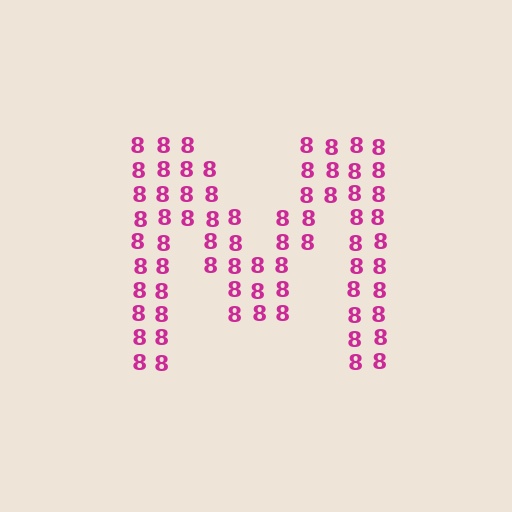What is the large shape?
The large shape is the letter M.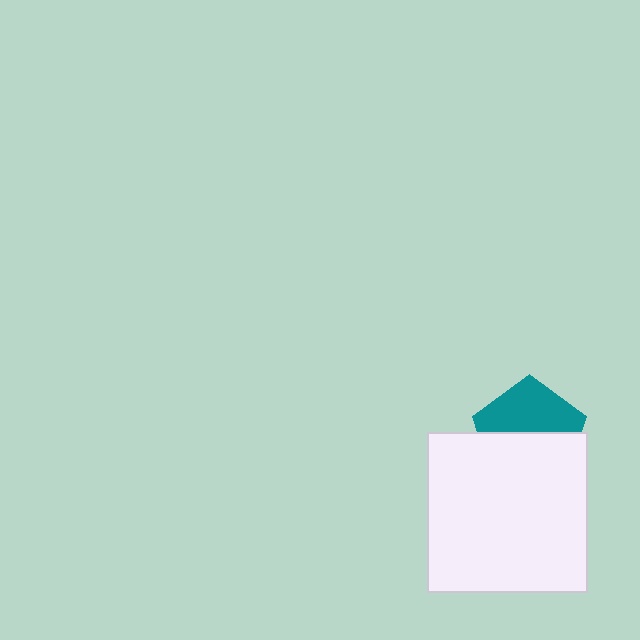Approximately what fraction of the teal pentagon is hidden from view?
Roughly 53% of the teal pentagon is hidden behind the white square.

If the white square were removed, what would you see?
You would see the complete teal pentagon.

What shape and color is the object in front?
The object in front is a white square.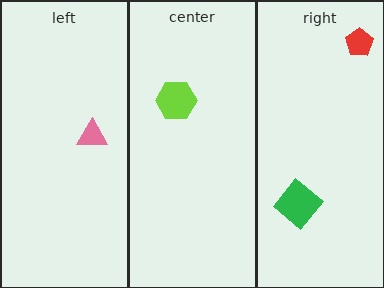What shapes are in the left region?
The pink triangle.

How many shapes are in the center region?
1.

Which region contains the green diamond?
The right region.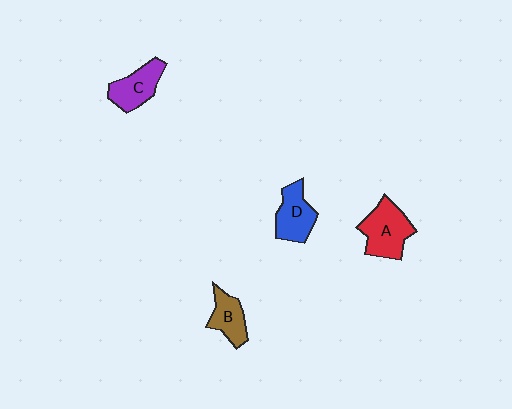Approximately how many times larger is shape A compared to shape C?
Approximately 1.3 times.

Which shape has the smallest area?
Shape B (brown).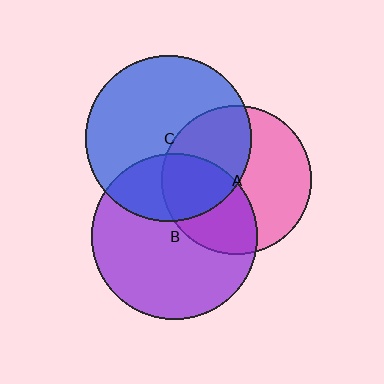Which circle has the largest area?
Circle B (purple).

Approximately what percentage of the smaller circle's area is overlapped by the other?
Approximately 45%.